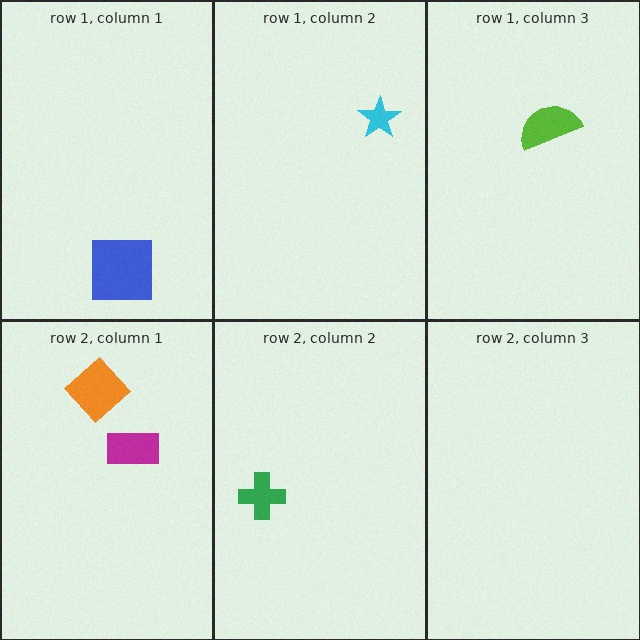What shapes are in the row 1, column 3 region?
The lime semicircle.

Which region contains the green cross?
The row 2, column 2 region.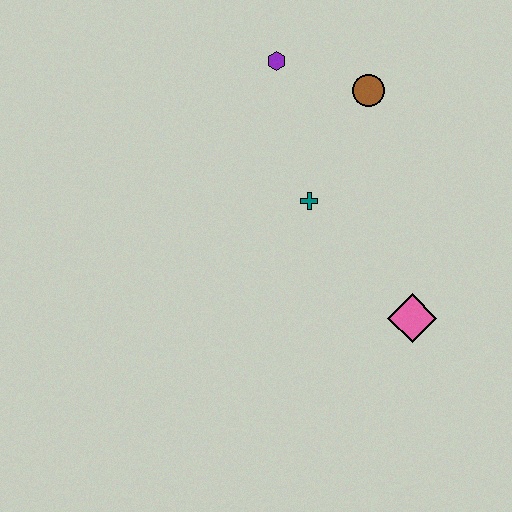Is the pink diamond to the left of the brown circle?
No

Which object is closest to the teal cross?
The brown circle is closest to the teal cross.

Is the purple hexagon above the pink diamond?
Yes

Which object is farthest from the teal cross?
The pink diamond is farthest from the teal cross.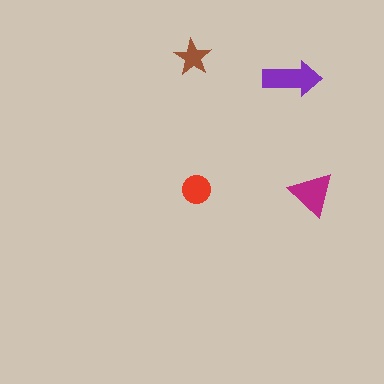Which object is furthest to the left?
The brown star is leftmost.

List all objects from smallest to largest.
The brown star, the red circle, the magenta triangle, the purple arrow.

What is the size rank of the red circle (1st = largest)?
3rd.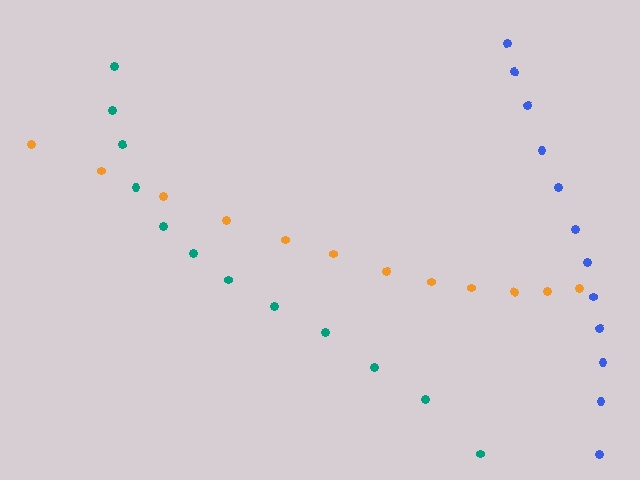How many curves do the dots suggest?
There are 3 distinct paths.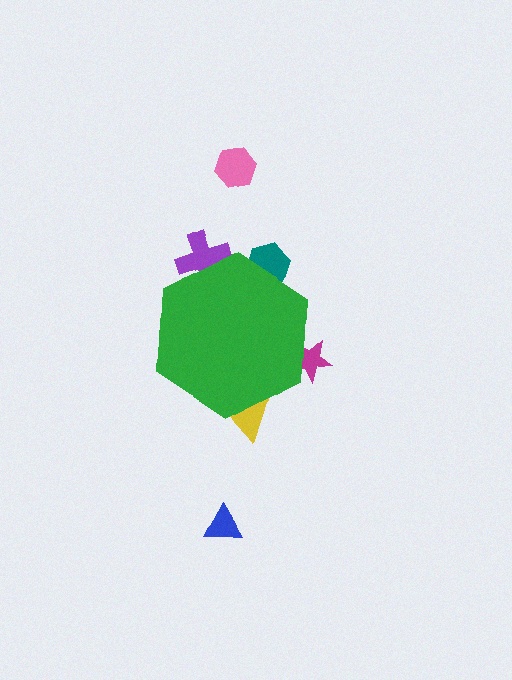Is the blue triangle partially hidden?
No, the blue triangle is fully visible.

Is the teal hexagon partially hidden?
Yes, the teal hexagon is partially hidden behind the green hexagon.